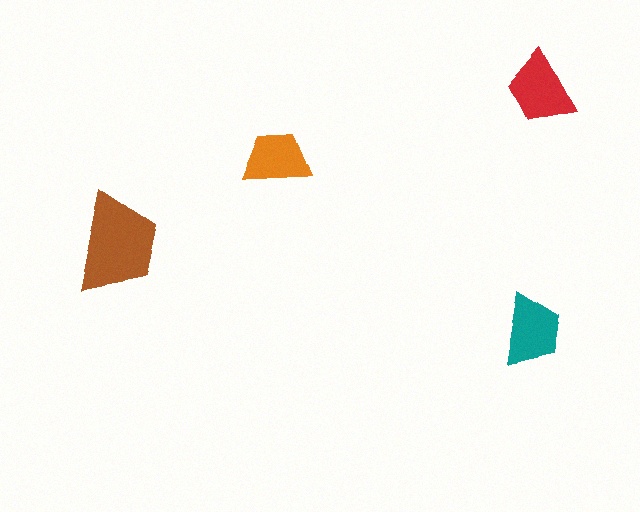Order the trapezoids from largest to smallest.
the brown one, the red one, the teal one, the orange one.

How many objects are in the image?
There are 4 objects in the image.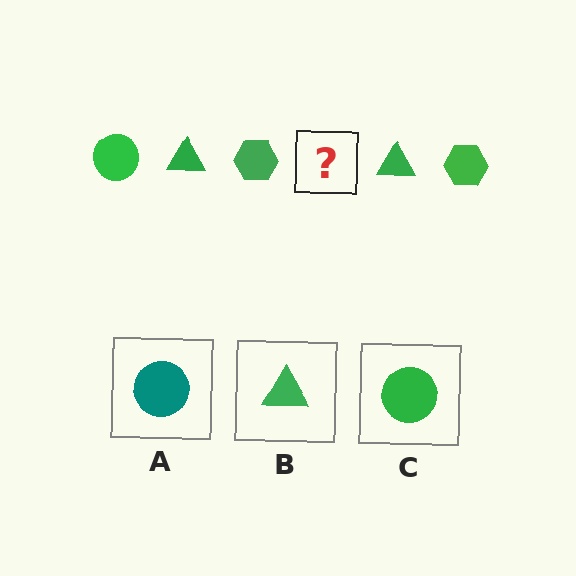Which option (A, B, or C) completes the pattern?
C.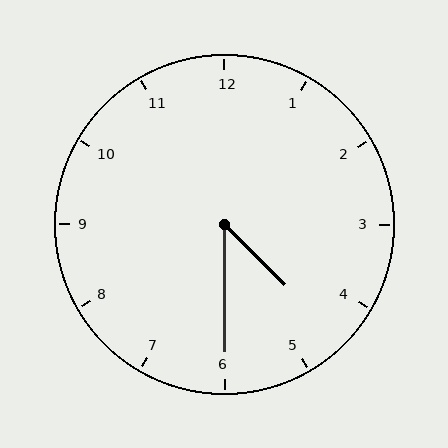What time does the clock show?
4:30.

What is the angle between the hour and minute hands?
Approximately 45 degrees.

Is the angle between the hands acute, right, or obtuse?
It is acute.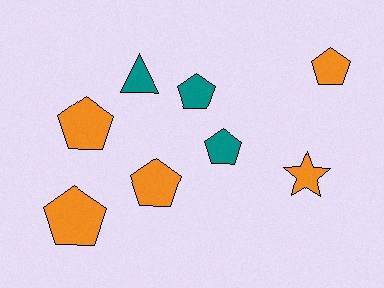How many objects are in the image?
There are 8 objects.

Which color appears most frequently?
Orange, with 5 objects.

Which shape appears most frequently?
Pentagon, with 6 objects.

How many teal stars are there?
There are no teal stars.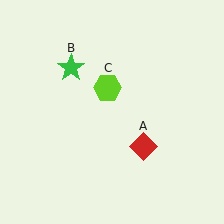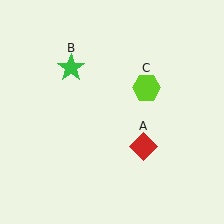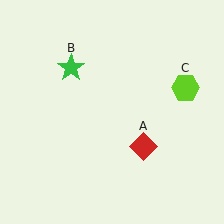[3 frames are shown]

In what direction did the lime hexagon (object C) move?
The lime hexagon (object C) moved right.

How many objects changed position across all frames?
1 object changed position: lime hexagon (object C).